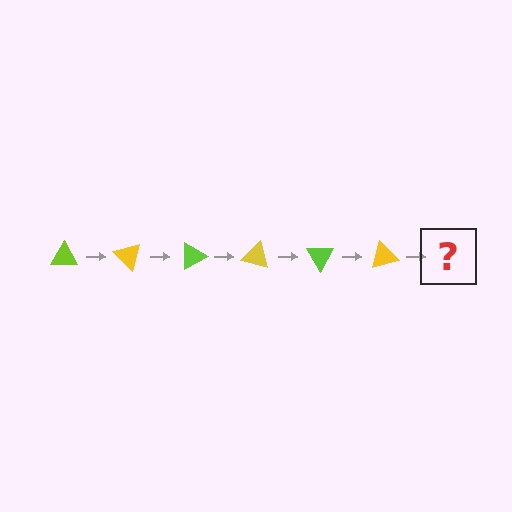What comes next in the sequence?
The next element should be a lime triangle, rotated 270 degrees from the start.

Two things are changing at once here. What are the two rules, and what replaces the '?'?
The two rules are that it rotates 45 degrees each step and the color cycles through lime and yellow. The '?' should be a lime triangle, rotated 270 degrees from the start.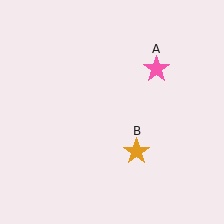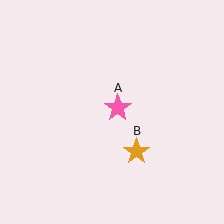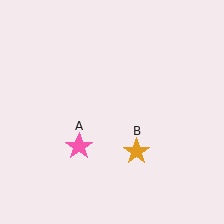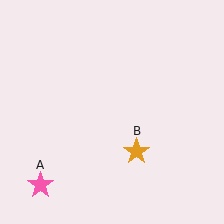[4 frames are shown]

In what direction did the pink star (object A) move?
The pink star (object A) moved down and to the left.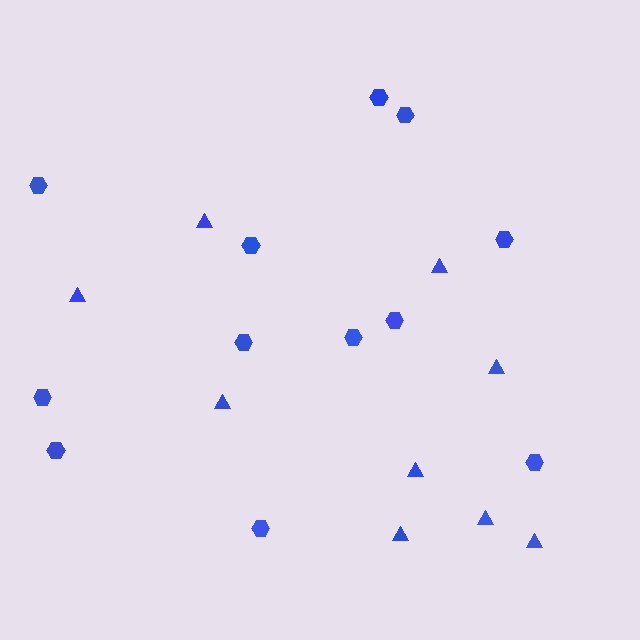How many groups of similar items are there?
There are 2 groups: one group of triangles (9) and one group of hexagons (12).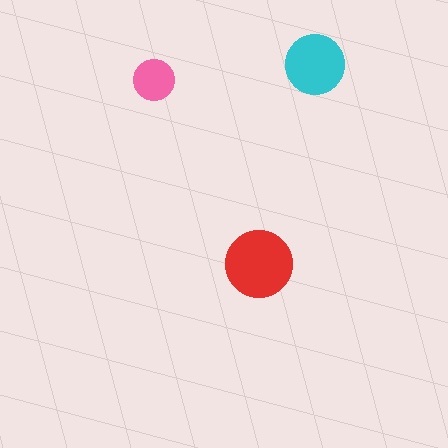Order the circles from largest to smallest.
the red one, the cyan one, the pink one.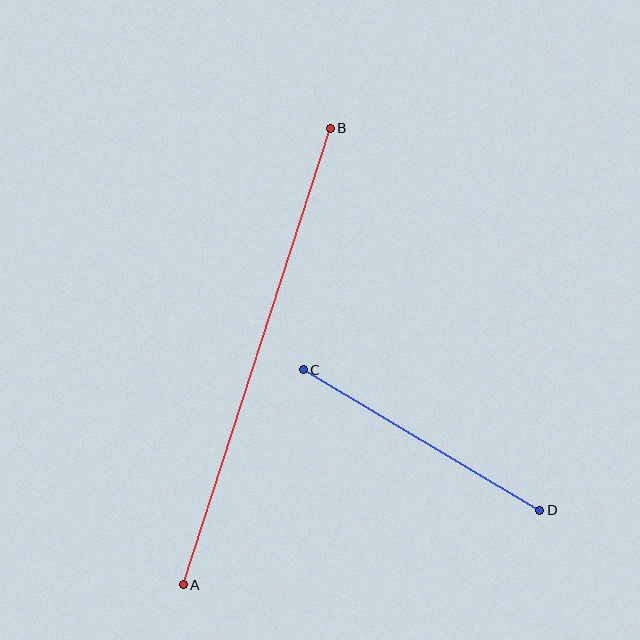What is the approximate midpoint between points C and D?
The midpoint is at approximately (422, 440) pixels.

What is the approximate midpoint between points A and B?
The midpoint is at approximately (257, 356) pixels.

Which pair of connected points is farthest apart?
Points A and B are farthest apart.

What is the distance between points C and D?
The distance is approximately 275 pixels.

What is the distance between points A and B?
The distance is approximately 480 pixels.